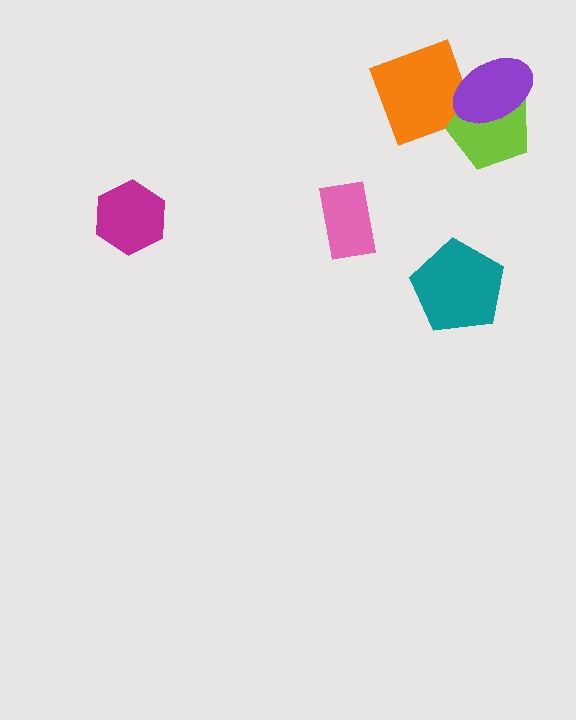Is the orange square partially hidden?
Yes, it is partially covered by another shape.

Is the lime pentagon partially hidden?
Yes, it is partially covered by another shape.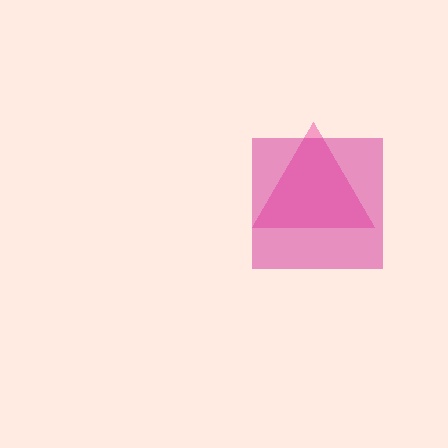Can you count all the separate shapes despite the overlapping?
Yes, there are 2 separate shapes.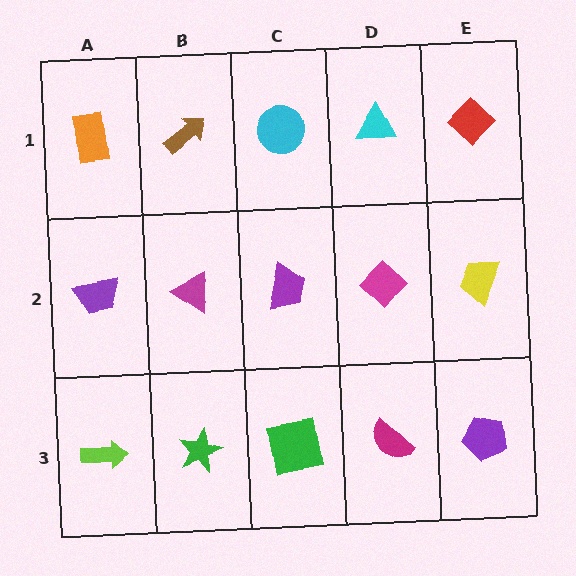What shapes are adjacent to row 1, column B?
A magenta triangle (row 2, column B), an orange rectangle (row 1, column A), a cyan circle (row 1, column C).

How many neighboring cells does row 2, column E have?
3.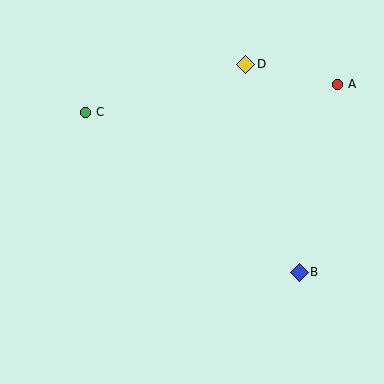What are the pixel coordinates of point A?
Point A is at (337, 84).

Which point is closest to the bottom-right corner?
Point B is closest to the bottom-right corner.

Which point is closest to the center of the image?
Point C at (85, 112) is closest to the center.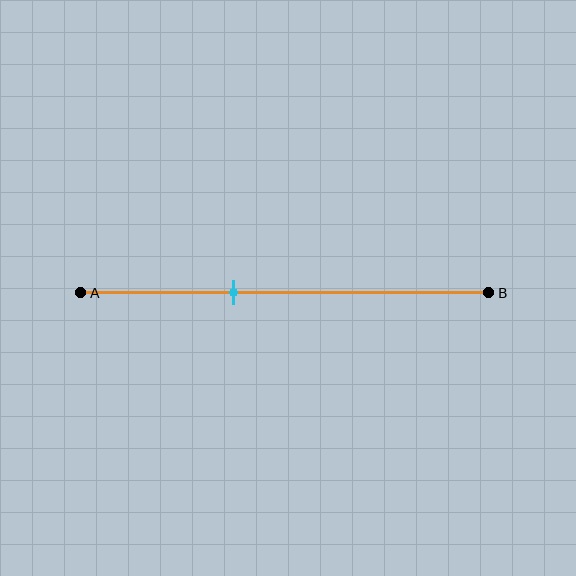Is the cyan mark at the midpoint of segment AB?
No, the mark is at about 35% from A, not at the 50% midpoint.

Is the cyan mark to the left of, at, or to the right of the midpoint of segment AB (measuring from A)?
The cyan mark is to the left of the midpoint of segment AB.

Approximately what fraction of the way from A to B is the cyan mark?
The cyan mark is approximately 35% of the way from A to B.